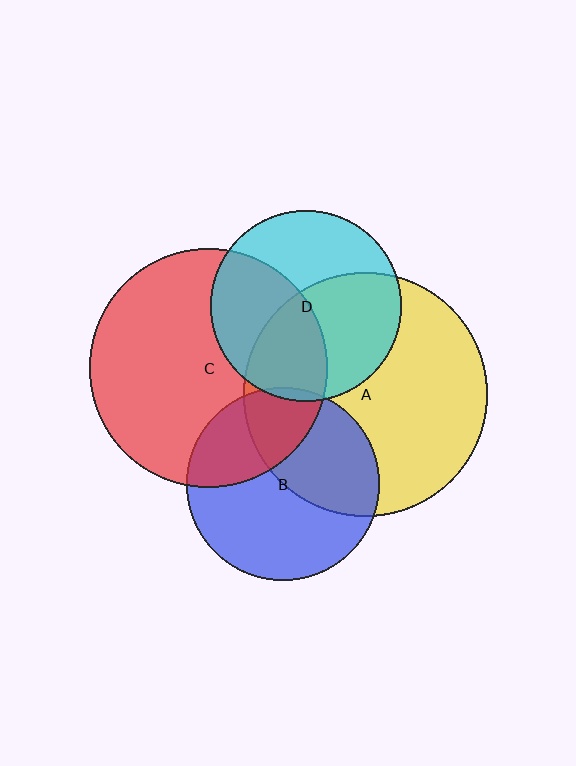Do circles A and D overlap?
Yes.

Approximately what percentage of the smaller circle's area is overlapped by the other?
Approximately 50%.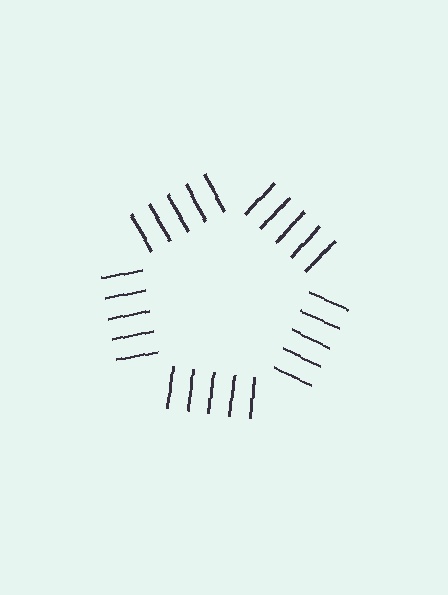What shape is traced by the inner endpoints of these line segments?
An illusory pentagon — the line segments terminate on its edges but no continuous stroke is drawn.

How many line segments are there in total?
25 — 5 along each of the 5 edges.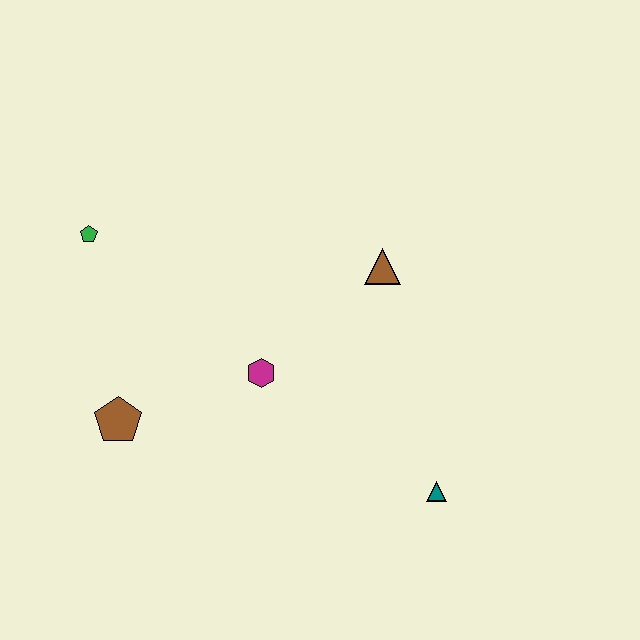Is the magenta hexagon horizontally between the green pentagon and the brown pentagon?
No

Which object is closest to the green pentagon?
The brown pentagon is closest to the green pentagon.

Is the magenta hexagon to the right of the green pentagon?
Yes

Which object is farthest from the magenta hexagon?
The green pentagon is farthest from the magenta hexagon.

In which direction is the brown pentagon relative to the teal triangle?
The brown pentagon is to the left of the teal triangle.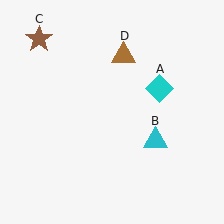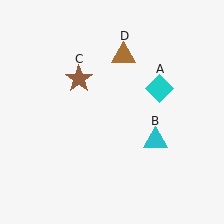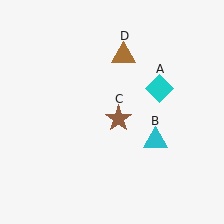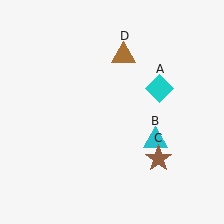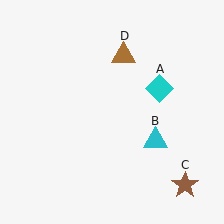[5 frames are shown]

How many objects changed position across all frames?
1 object changed position: brown star (object C).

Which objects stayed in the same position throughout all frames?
Cyan diamond (object A) and cyan triangle (object B) and brown triangle (object D) remained stationary.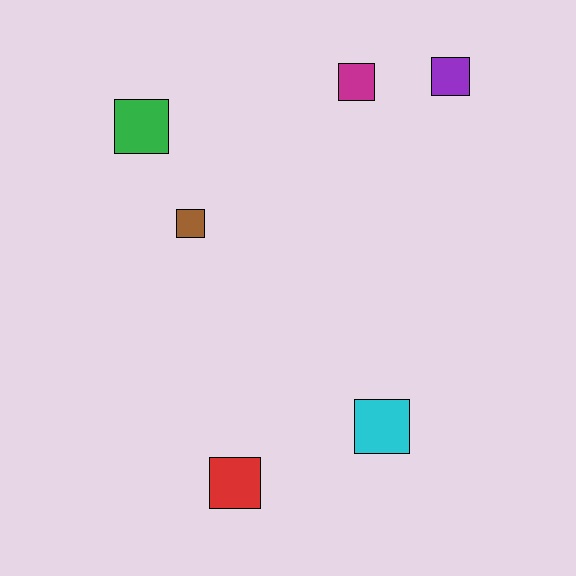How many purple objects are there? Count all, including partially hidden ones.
There is 1 purple object.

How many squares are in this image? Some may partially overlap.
There are 6 squares.